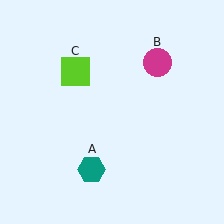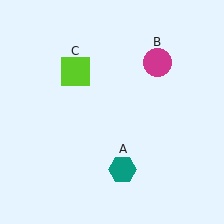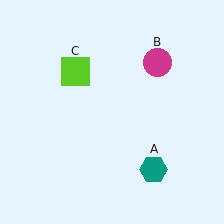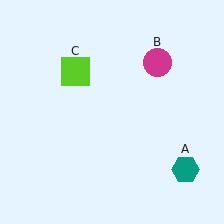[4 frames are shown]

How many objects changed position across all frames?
1 object changed position: teal hexagon (object A).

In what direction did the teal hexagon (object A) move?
The teal hexagon (object A) moved right.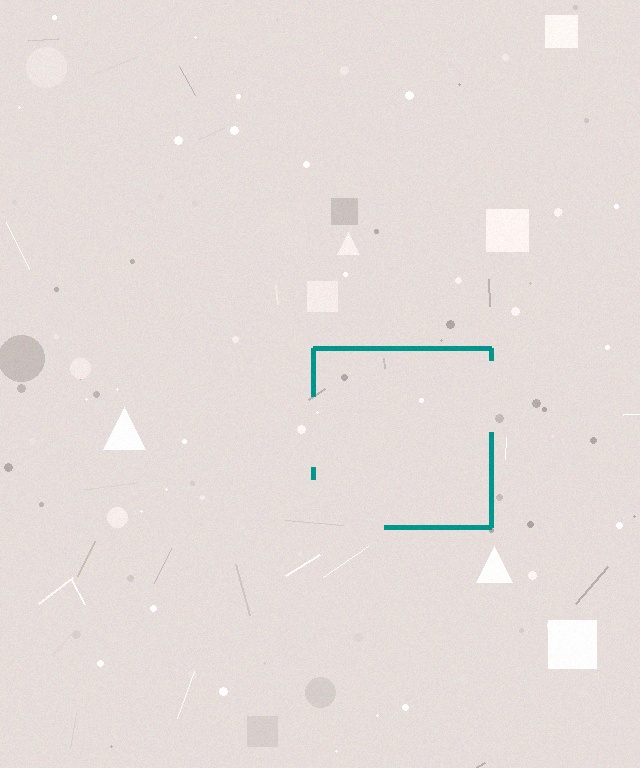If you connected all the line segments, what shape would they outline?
They would outline a square.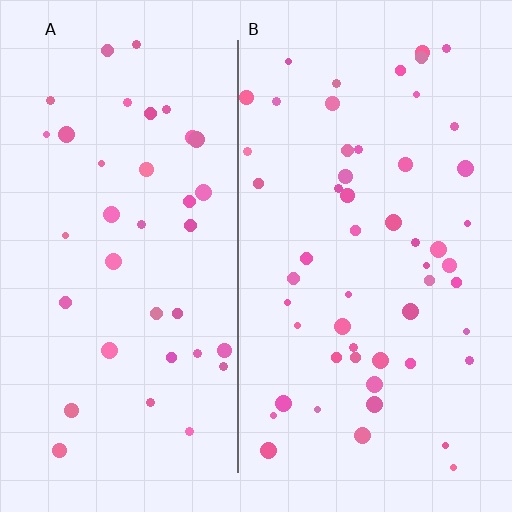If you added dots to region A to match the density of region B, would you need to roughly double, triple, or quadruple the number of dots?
Approximately double.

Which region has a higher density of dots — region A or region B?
B (the right).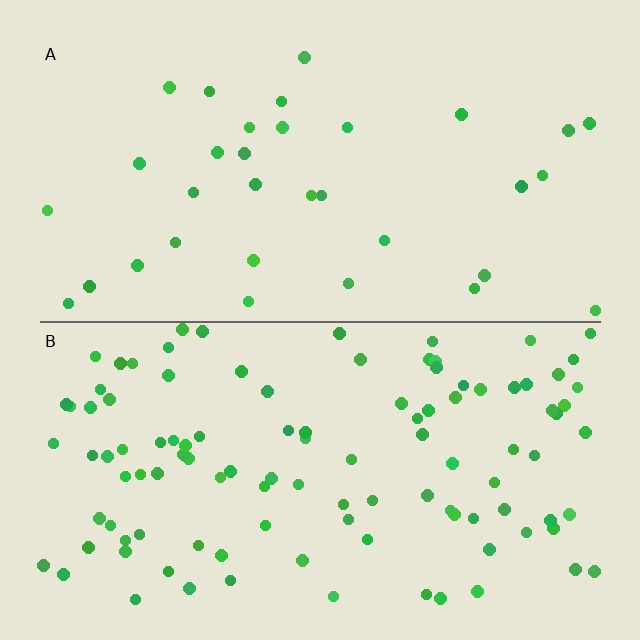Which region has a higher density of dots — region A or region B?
B (the bottom).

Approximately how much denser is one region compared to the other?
Approximately 3.3× — region B over region A.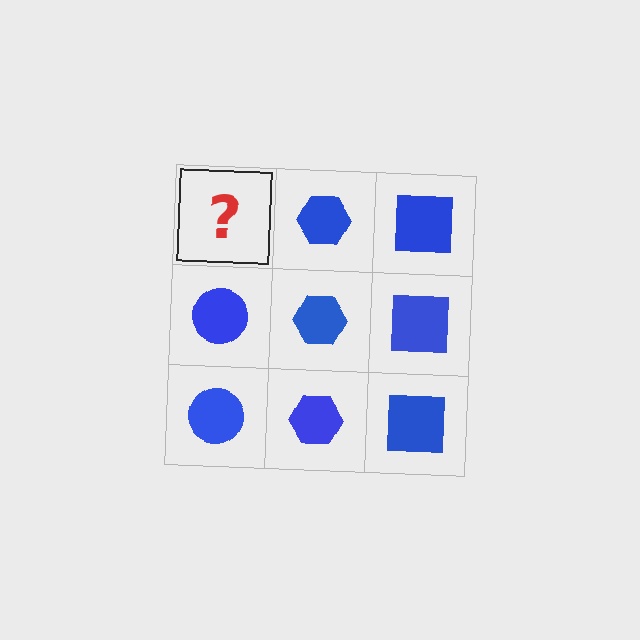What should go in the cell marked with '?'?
The missing cell should contain a blue circle.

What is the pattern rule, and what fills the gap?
The rule is that each column has a consistent shape. The gap should be filled with a blue circle.